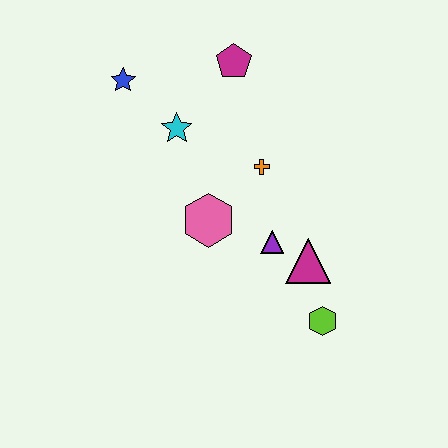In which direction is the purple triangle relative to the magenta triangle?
The purple triangle is to the left of the magenta triangle.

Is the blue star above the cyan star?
Yes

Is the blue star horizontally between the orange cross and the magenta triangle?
No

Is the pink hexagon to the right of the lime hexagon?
No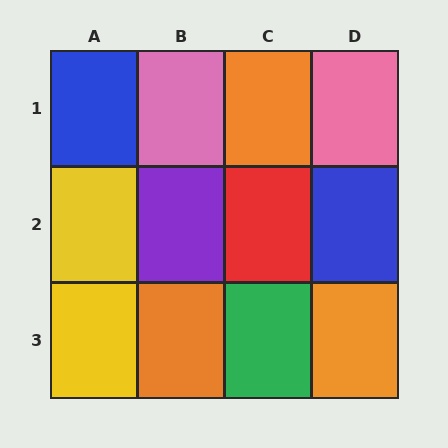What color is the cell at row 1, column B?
Pink.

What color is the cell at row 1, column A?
Blue.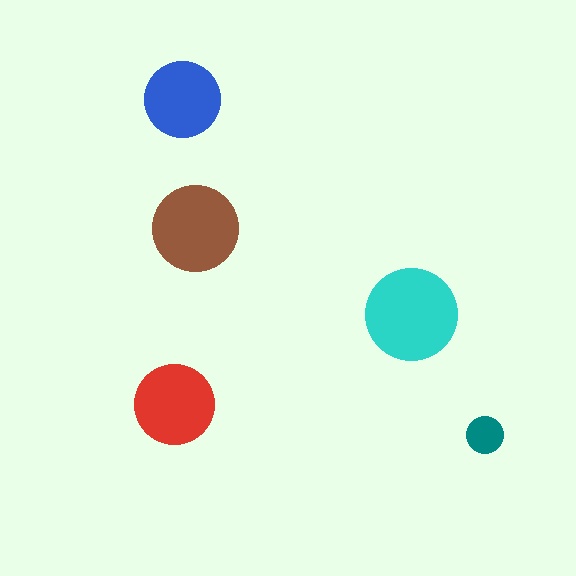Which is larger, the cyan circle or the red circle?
The cyan one.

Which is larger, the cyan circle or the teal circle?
The cyan one.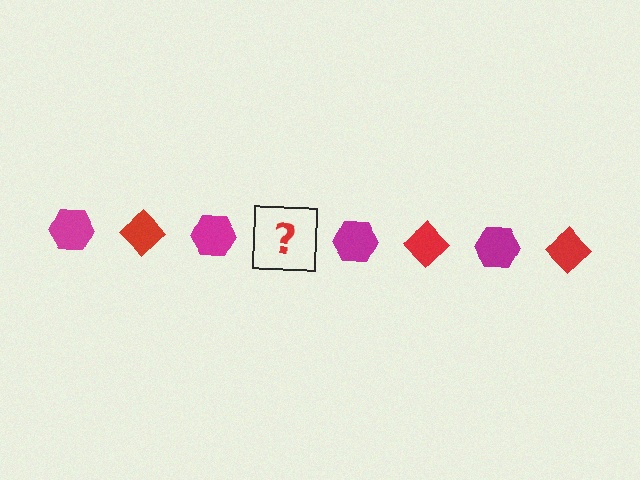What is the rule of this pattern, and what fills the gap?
The rule is that the pattern alternates between magenta hexagon and red diamond. The gap should be filled with a red diamond.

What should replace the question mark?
The question mark should be replaced with a red diamond.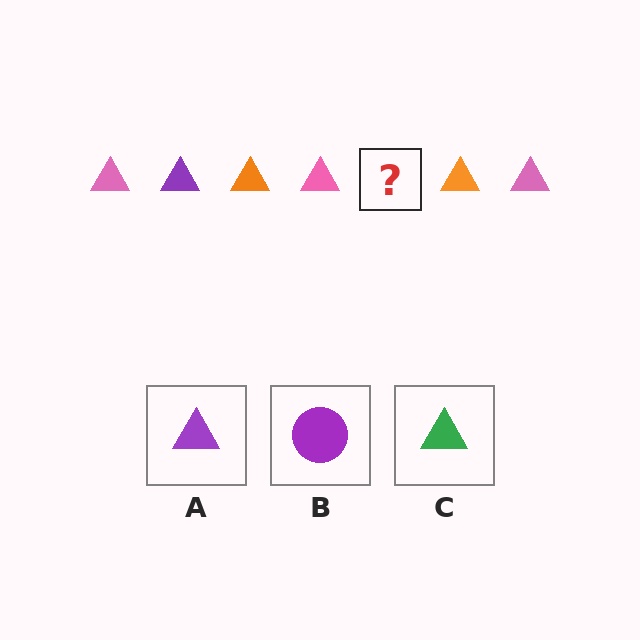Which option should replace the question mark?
Option A.